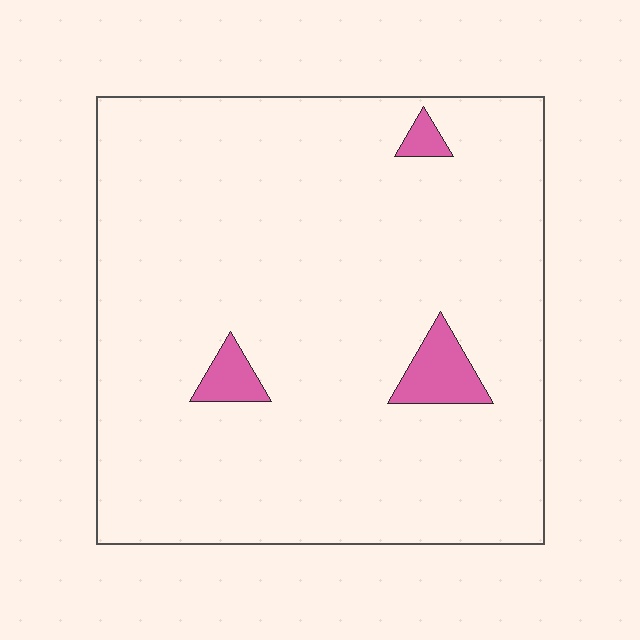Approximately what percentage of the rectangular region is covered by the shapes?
Approximately 5%.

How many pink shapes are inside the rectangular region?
3.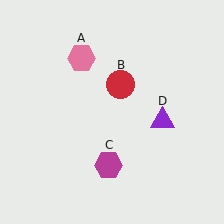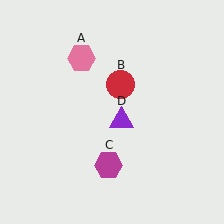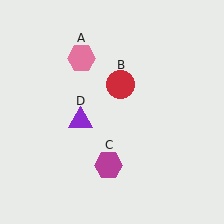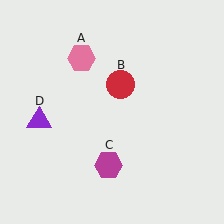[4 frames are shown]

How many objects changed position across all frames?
1 object changed position: purple triangle (object D).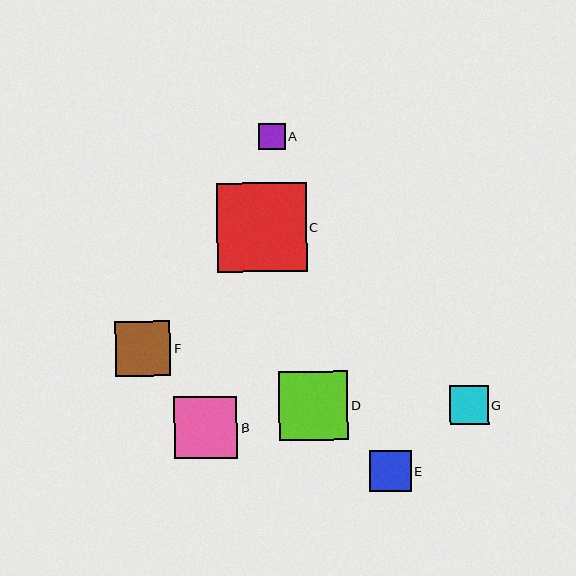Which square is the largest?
Square C is the largest with a size of approximately 90 pixels.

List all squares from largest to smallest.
From largest to smallest: C, D, B, F, E, G, A.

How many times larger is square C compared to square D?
Square C is approximately 1.3 times the size of square D.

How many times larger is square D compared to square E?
Square D is approximately 1.7 times the size of square E.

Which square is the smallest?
Square A is the smallest with a size of approximately 26 pixels.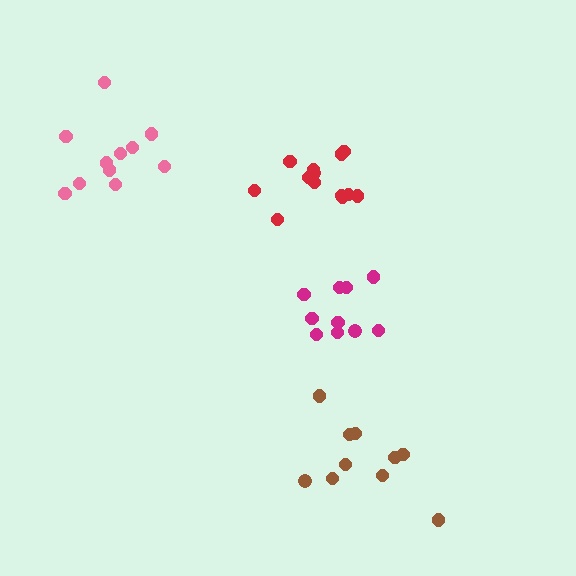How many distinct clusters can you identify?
There are 4 distinct clusters.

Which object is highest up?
The pink cluster is topmost.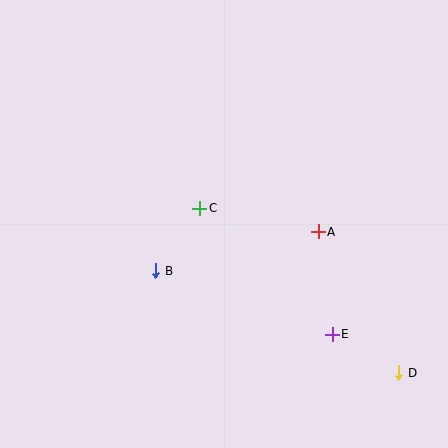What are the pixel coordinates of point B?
Point B is at (156, 271).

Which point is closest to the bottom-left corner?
Point B is closest to the bottom-left corner.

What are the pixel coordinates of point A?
Point A is at (318, 232).